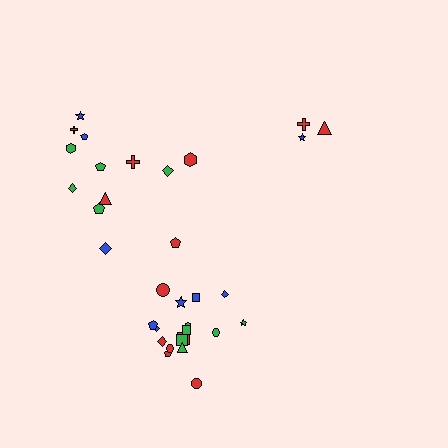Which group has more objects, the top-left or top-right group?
The top-left group.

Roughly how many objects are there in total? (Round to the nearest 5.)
Roughly 35 objects in total.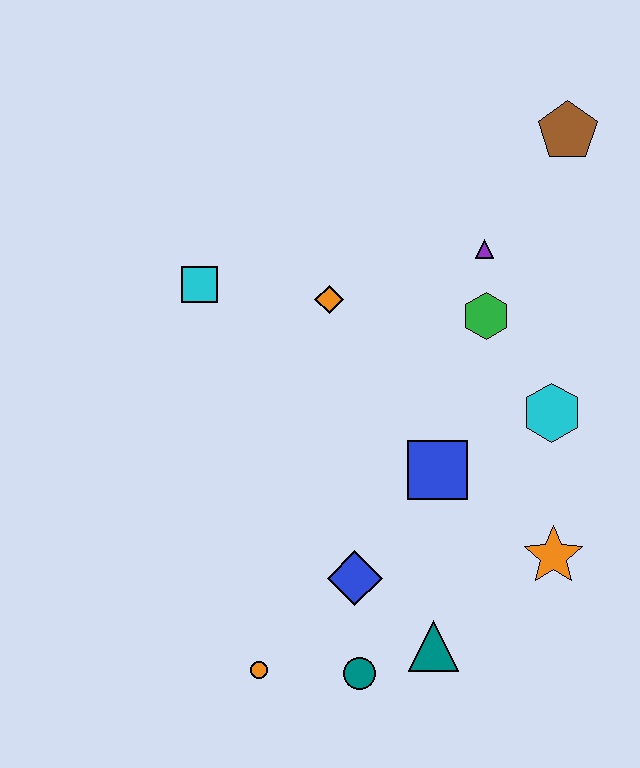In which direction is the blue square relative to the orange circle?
The blue square is above the orange circle.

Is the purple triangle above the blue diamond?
Yes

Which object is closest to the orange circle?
The teal circle is closest to the orange circle.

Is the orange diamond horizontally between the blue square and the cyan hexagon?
No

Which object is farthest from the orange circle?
The brown pentagon is farthest from the orange circle.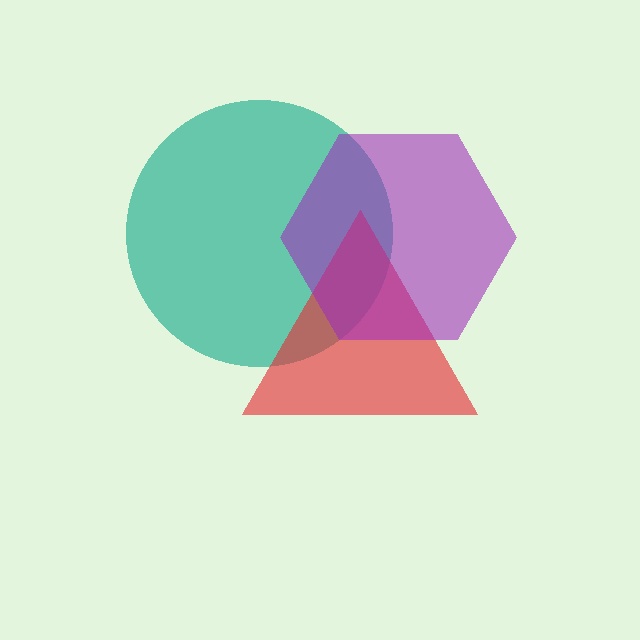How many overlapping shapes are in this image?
There are 3 overlapping shapes in the image.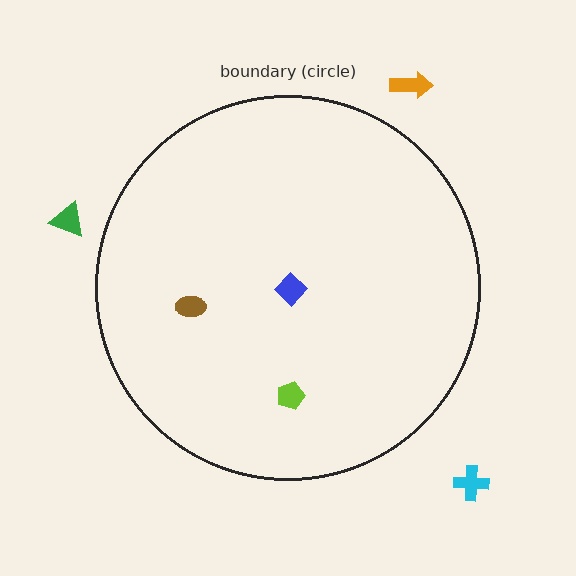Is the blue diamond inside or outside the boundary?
Inside.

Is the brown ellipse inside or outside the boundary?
Inside.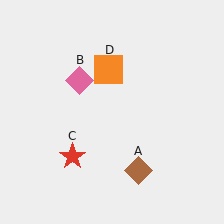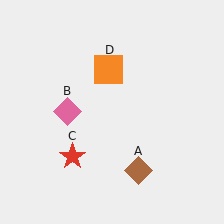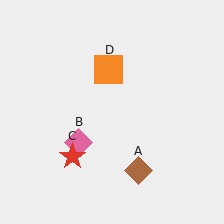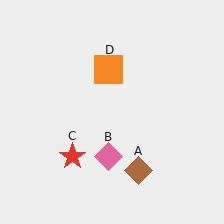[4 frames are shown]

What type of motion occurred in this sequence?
The pink diamond (object B) rotated counterclockwise around the center of the scene.